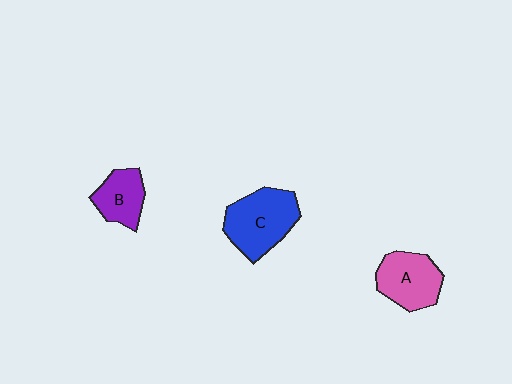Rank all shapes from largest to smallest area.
From largest to smallest: C (blue), A (pink), B (purple).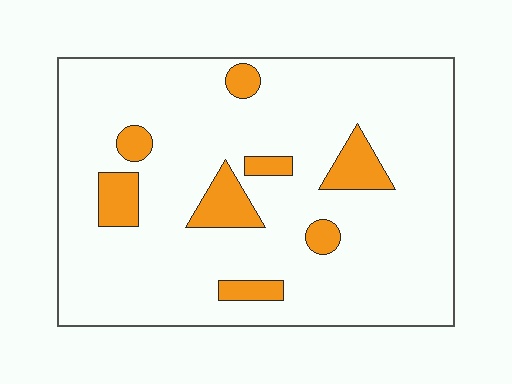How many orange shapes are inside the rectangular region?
8.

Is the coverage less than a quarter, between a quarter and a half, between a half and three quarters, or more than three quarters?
Less than a quarter.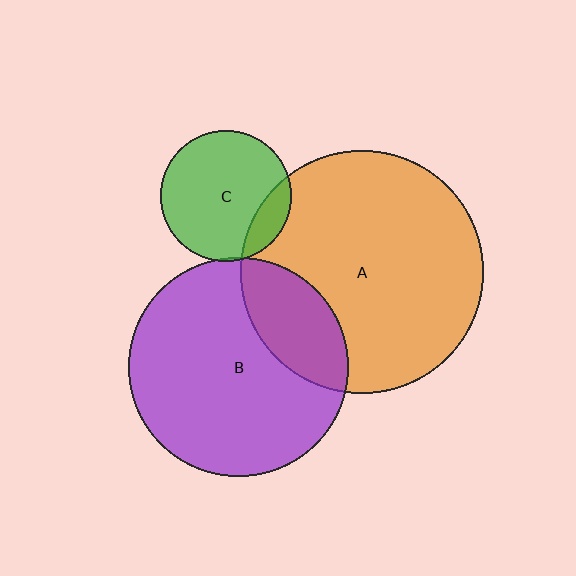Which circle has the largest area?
Circle A (orange).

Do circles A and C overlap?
Yes.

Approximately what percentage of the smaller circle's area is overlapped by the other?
Approximately 15%.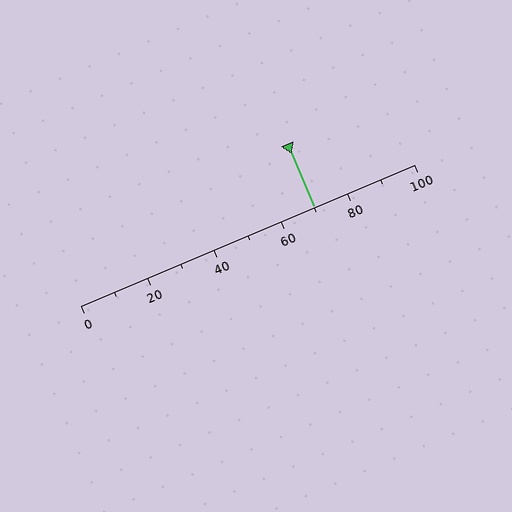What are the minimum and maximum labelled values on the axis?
The axis runs from 0 to 100.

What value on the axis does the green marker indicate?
The marker indicates approximately 70.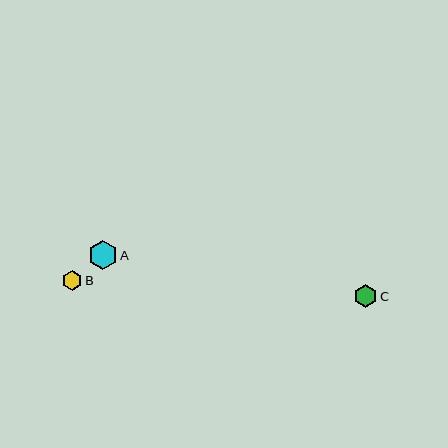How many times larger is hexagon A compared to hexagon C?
Hexagon A is approximately 1.3 times the size of hexagon C.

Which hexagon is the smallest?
Hexagon B is the smallest with a size of approximately 20 pixels.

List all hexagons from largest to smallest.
From largest to smallest: A, C, B.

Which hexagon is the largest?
Hexagon A is the largest with a size of approximately 29 pixels.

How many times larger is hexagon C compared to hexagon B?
Hexagon C is approximately 1.1 times the size of hexagon B.